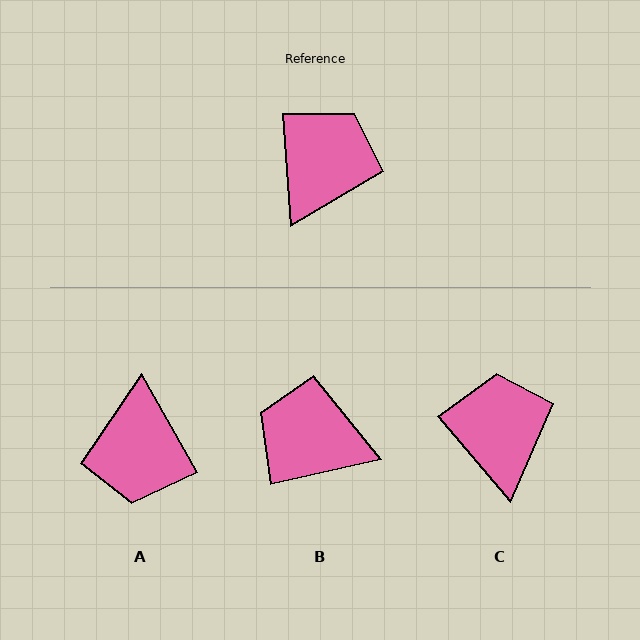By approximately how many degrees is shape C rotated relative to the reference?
Approximately 36 degrees counter-clockwise.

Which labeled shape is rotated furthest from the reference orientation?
A, about 155 degrees away.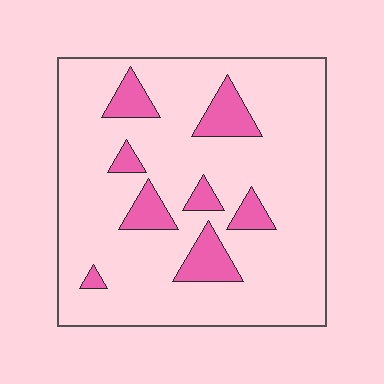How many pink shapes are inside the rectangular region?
8.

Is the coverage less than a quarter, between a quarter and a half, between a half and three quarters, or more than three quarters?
Less than a quarter.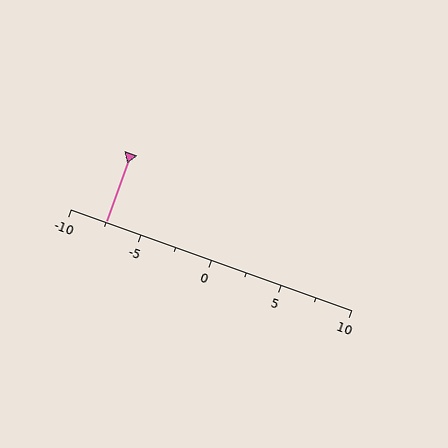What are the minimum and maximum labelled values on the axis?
The axis runs from -10 to 10.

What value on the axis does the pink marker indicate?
The marker indicates approximately -7.5.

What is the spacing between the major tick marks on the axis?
The major ticks are spaced 5 apart.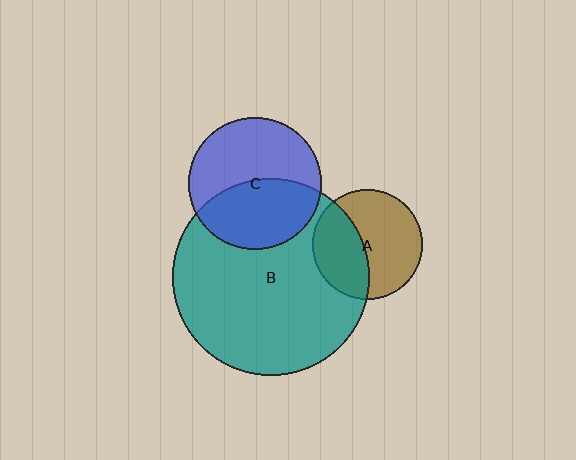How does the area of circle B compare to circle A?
Approximately 3.2 times.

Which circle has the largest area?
Circle B (teal).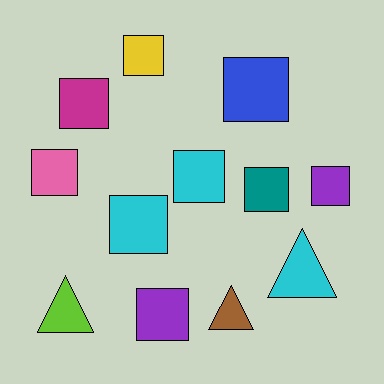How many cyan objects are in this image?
There are 3 cyan objects.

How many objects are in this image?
There are 12 objects.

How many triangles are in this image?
There are 3 triangles.